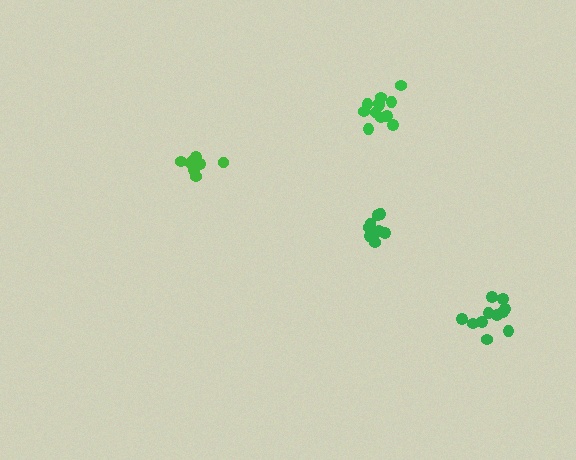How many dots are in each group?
Group 1: 10 dots, Group 2: 8 dots, Group 3: 12 dots, Group 4: 11 dots (41 total).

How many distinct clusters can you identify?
There are 4 distinct clusters.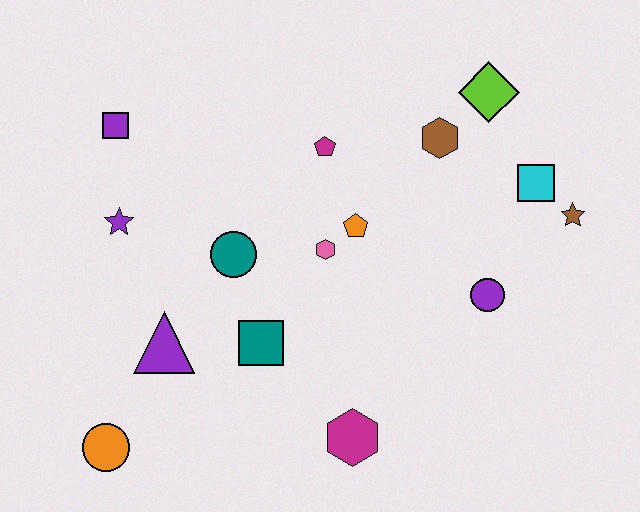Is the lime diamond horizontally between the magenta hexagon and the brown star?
Yes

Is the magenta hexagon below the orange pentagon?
Yes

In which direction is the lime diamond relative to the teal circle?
The lime diamond is to the right of the teal circle.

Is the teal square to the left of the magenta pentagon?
Yes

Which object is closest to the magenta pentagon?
The orange pentagon is closest to the magenta pentagon.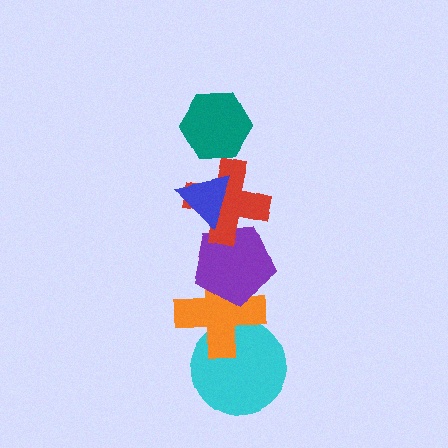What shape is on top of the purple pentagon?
The red cross is on top of the purple pentagon.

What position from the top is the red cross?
The red cross is 3rd from the top.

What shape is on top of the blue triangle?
The teal hexagon is on top of the blue triangle.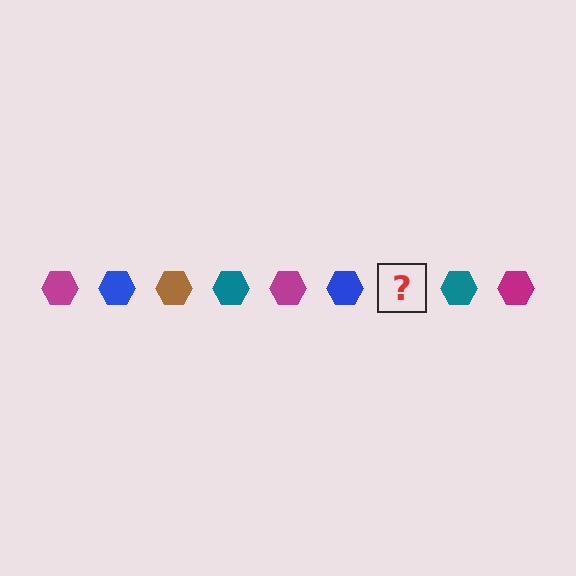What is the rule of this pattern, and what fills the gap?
The rule is that the pattern cycles through magenta, blue, brown, teal hexagons. The gap should be filled with a brown hexagon.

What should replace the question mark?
The question mark should be replaced with a brown hexagon.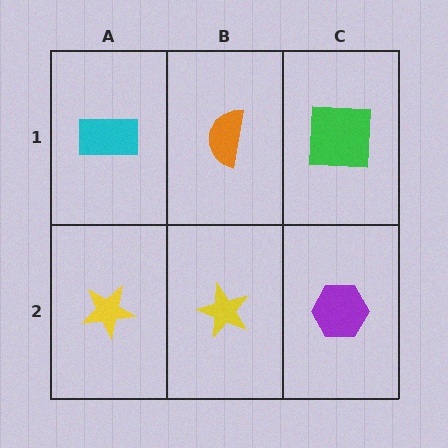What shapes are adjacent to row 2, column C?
A green square (row 1, column C), a yellow star (row 2, column B).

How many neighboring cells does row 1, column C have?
2.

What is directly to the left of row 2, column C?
A yellow star.